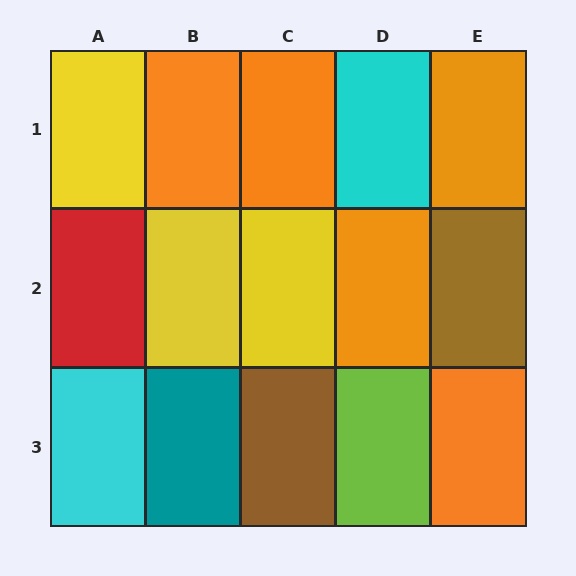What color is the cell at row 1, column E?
Orange.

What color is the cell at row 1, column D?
Cyan.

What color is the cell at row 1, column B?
Orange.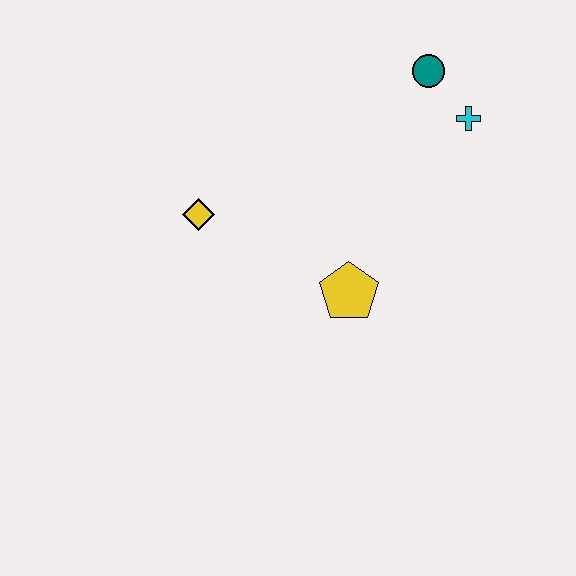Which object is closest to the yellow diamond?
The yellow pentagon is closest to the yellow diamond.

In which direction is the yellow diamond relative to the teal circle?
The yellow diamond is to the left of the teal circle.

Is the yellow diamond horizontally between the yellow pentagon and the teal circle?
No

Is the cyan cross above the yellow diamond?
Yes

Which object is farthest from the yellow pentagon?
The teal circle is farthest from the yellow pentagon.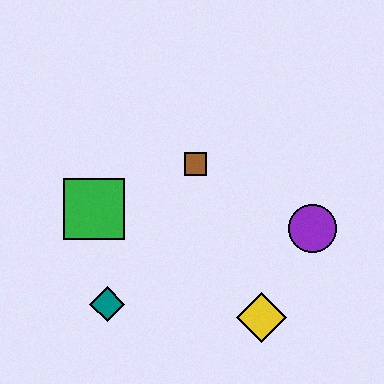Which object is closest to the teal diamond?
The green square is closest to the teal diamond.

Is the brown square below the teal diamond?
No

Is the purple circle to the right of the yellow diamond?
Yes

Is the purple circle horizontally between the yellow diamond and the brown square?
No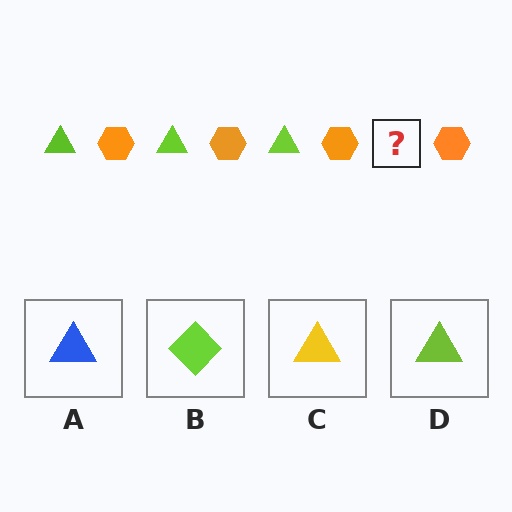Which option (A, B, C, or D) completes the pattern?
D.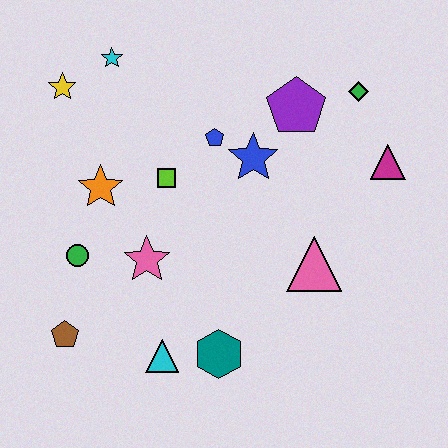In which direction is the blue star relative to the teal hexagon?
The blue star is above the teal hexagon.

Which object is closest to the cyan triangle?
The teal hexagon is closest to the cyan triangle.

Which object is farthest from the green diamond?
The brown pentagon is farthest from the green diamond.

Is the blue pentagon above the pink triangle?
Yes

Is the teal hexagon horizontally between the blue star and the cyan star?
Yes